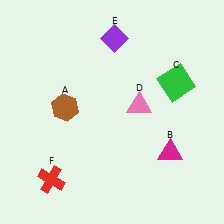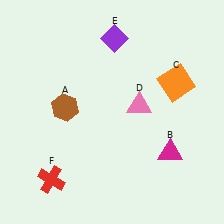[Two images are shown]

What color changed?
The square (C) changed from green in Image 1 to orange in Image 2.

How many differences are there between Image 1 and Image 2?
There is 1 difference between the two images.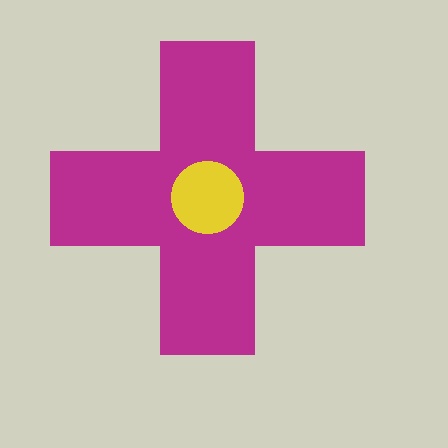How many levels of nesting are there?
2.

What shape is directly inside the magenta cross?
The yellow circle.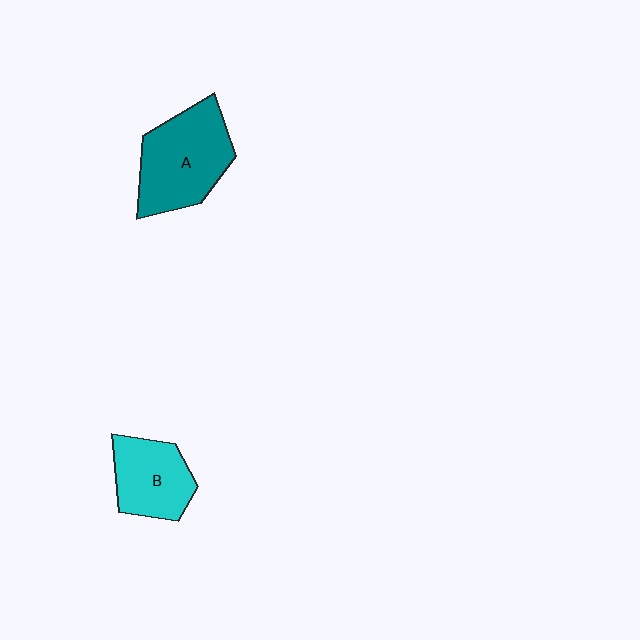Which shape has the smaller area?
Shape B (cyan).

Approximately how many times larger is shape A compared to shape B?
Approximately 1.4 times.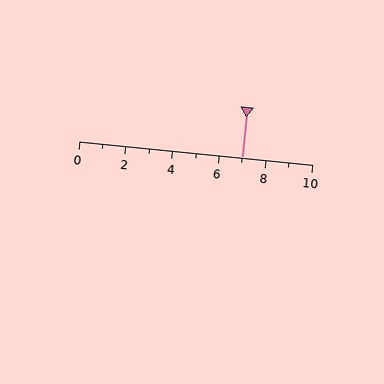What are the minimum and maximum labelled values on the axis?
The axis runs from 0 to 10.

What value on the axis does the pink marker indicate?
The marker indicates approximately 7.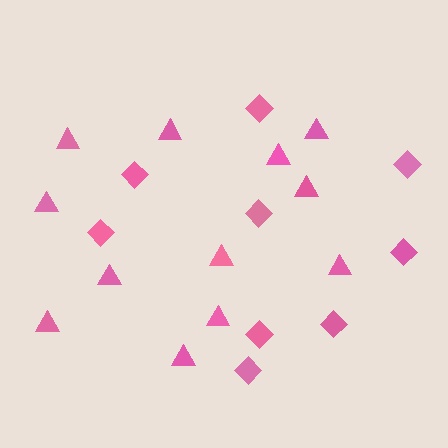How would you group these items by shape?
There are 2 groups: one group of triangles (12) and one group of diamonds (9).